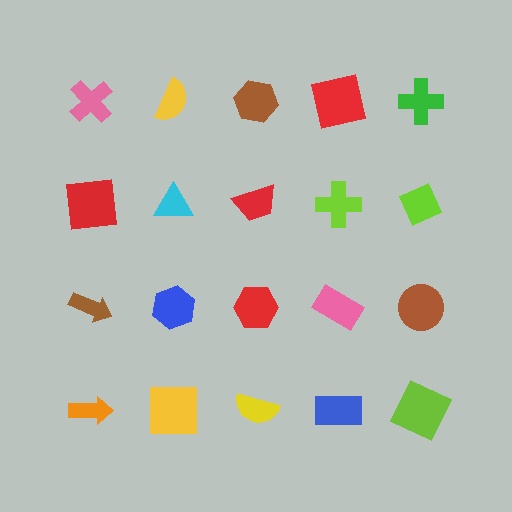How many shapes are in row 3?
5 shapes.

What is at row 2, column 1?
A red square.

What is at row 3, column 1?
A brown arrow.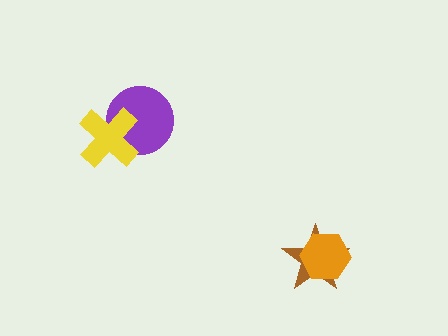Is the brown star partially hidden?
Yes, it is partially covered by another shape.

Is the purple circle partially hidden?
Yes, it is partially covered by another shape.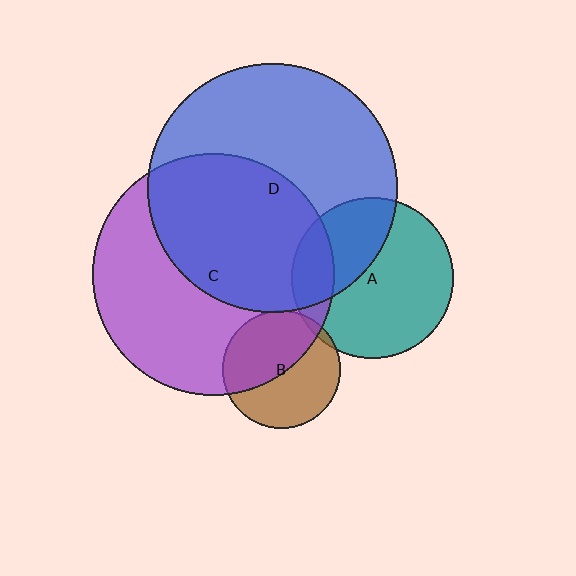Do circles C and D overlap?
Yes.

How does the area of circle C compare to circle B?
Approximately 4.2 times.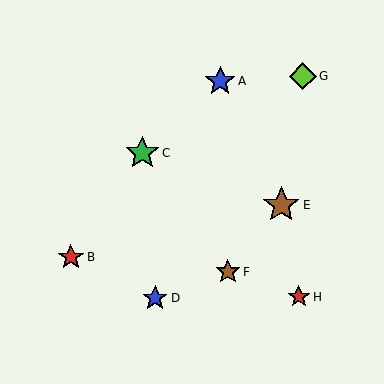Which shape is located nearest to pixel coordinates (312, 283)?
The red star (labeled H) at (299, 297) is nearest to that location.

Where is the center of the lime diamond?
The center of the lime diamond is at (303, 76).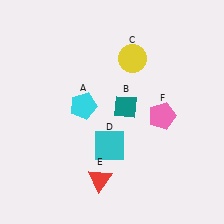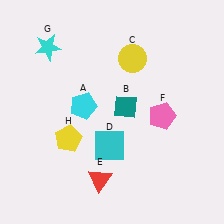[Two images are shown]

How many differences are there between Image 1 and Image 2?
There are 2 differences between the two images.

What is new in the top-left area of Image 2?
A cyan star (G) was added in the top-left area of Image 2.